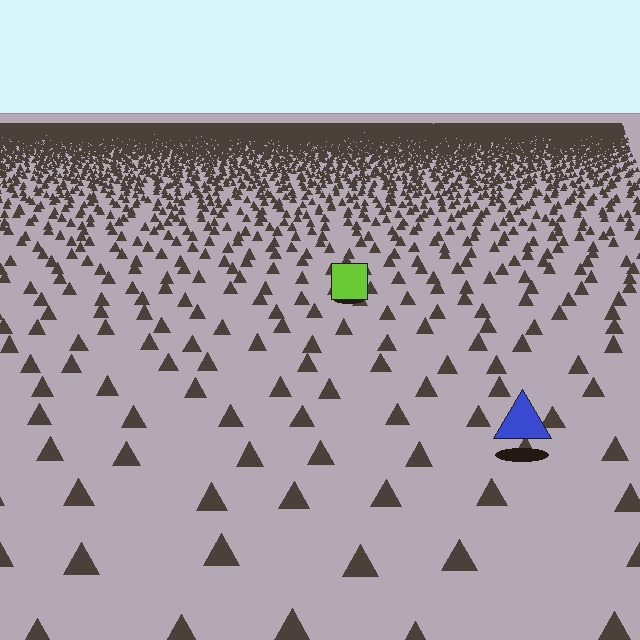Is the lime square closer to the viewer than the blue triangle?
No. The blue triangle is closer — you can tell from the texture gradient: the ground texture is coarser near it.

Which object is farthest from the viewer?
The lime square is farthest from the viewer. It appears smaller and the ground texture around it is denser.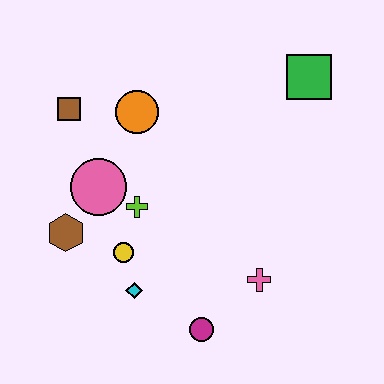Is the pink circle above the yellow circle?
Yes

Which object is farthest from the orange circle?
The magenta circle is farthest from the orange circle.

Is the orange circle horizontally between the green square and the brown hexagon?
Yes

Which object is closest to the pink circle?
The lime cross is closest to the pink circle.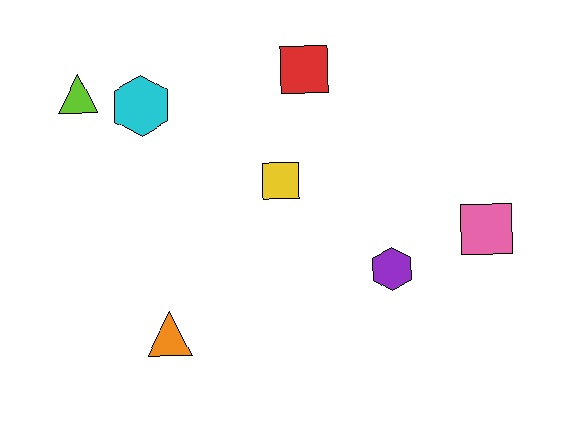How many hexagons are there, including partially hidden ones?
There are 2 hexagons.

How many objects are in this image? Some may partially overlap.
There are 7 objects.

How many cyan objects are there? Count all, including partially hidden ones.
There is 1 cyan object.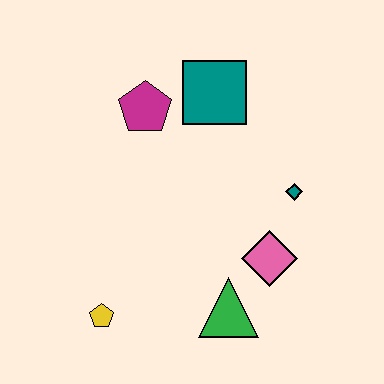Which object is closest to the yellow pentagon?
The green triangle is closest to the yellow pentagon.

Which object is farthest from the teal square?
The yellow pentagon is farthest from the teal square.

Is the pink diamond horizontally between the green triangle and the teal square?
No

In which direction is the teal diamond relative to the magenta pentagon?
The teal diamond is to the right of the magenta pentagon.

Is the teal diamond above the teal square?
No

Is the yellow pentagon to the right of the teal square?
No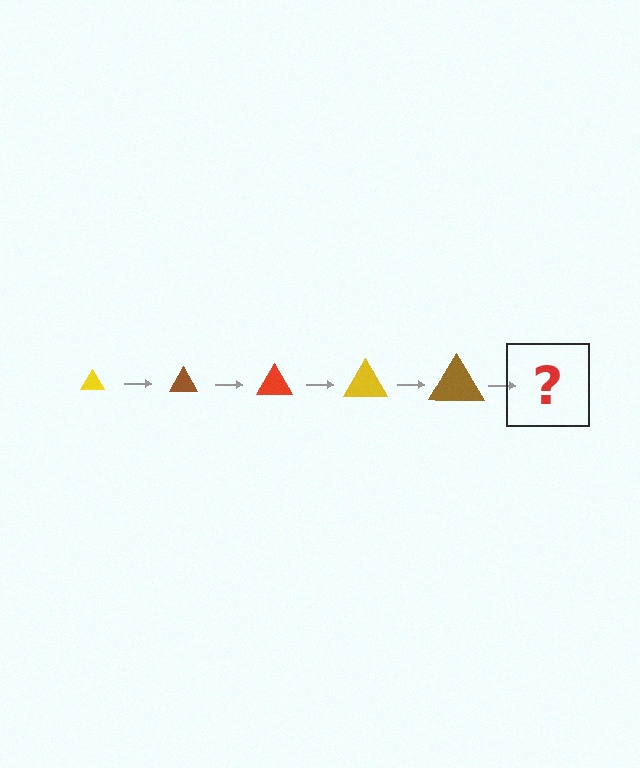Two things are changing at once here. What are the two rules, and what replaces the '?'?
The two rules are that the triangle grows larger each step and the color cycles through yellow, brown, and red. The '?' should be a red triangle, larger than the previous one.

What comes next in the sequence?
The next element should be a red triangle, larger than the previous one.